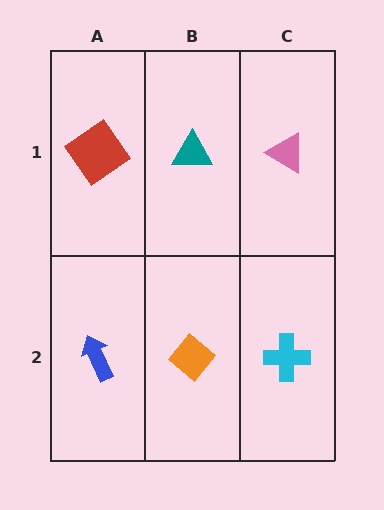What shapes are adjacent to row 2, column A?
A red diamond (row 1, column A), an orange diamond (row 2, column B).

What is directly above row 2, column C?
A pink triangle.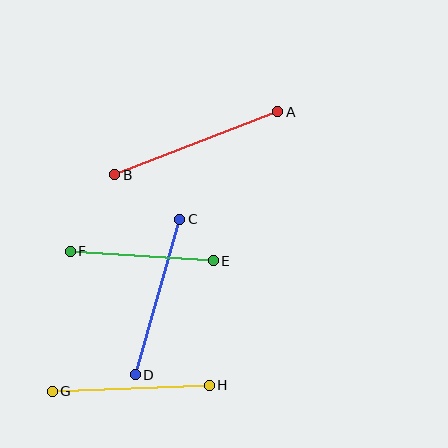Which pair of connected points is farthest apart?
Points A and B are farthest apart.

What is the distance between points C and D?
The distance is approximately 162 pixels.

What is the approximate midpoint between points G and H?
The midpoint is at approximately (131, 388) pixels.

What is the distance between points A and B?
The distance is approximately 175 pixels.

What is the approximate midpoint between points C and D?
The midpoint is at approximately (157, 297) pixels.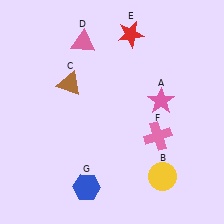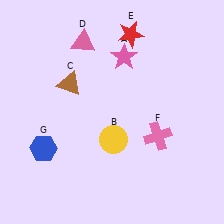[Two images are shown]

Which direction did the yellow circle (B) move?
The yellow circle (B) moved left.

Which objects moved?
The objects that moved are: the pink star (A), the yellow circle (B), the blue hexagon (G).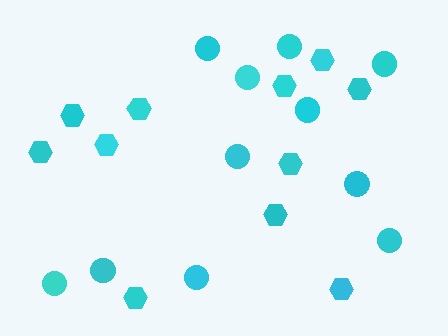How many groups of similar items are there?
There are 2 groups: one group of circles (11) and one group of hexagons (11).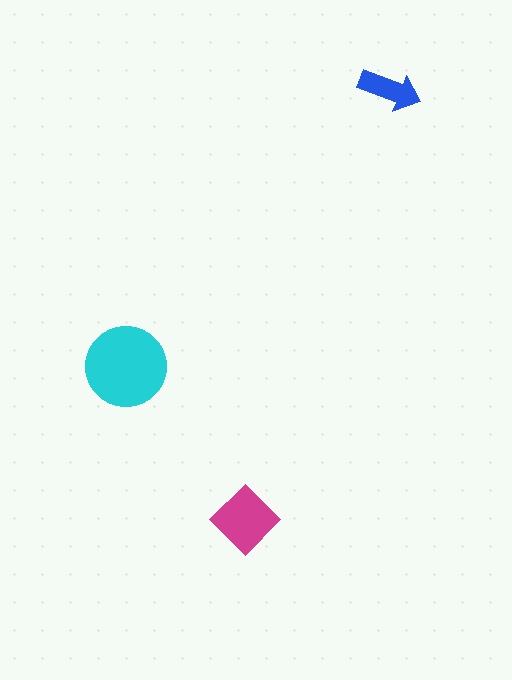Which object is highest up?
The blue arrow is topmost.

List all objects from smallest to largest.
The blue arrow, the magenta diamond, the cyan circle.